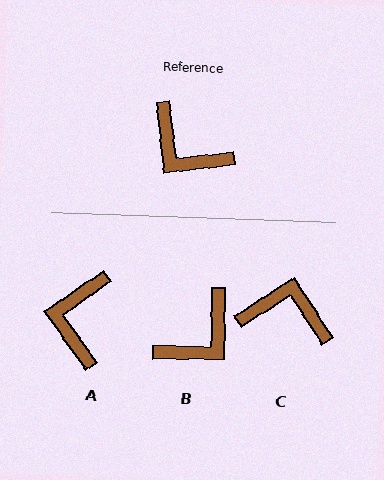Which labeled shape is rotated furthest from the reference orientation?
C, about 154 degrees away.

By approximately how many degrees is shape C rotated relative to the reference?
Approximately 154 degrees clockwise.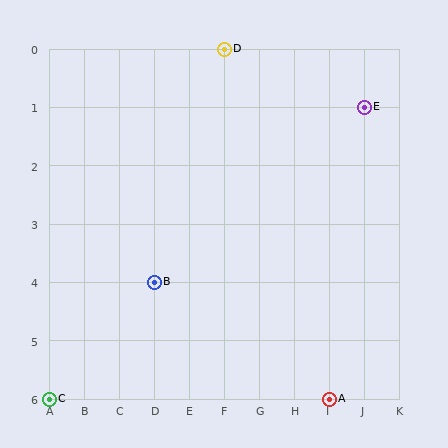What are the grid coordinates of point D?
Point D is at grid coordinates (F, 0).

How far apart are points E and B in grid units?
Points E and B are 6 columns and 3 rows apart (about 6.7 grid units diagonally).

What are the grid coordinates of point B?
Point B is at grid coordinates (D, 4).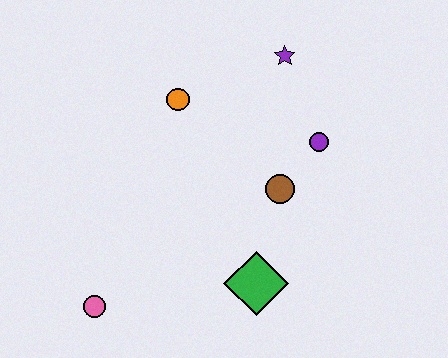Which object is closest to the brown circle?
The purple circle is closest to the brown circle.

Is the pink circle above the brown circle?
No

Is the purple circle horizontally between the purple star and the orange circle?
No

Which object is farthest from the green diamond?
The purple star is farthest from the green diamond.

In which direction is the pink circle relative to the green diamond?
The pink circle is to the left of the green diamond.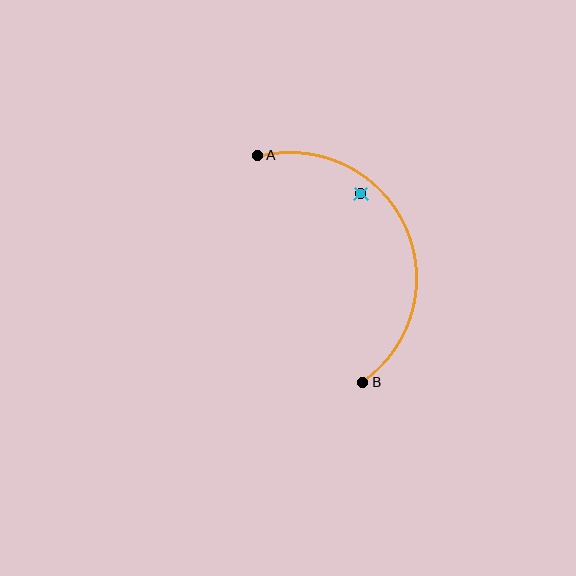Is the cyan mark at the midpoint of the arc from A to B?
No — the cyan mark does not lie on the arc at all. It sits slightly inside the curve.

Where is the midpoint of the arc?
The arc midpoint is the point on the curve farthest from the straight line joining A and B. It sits to the right of that line.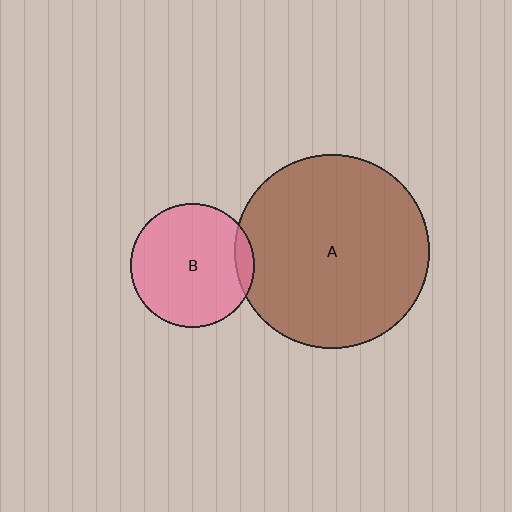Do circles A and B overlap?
Yes.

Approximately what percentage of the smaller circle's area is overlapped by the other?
Approximately 10%.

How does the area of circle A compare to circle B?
Approximately 2.5 times.